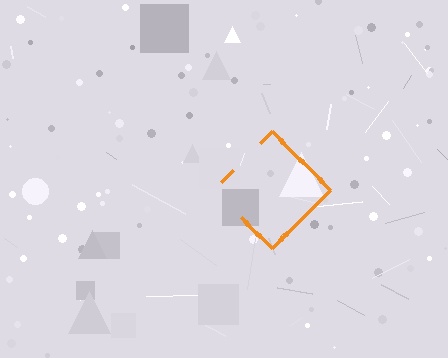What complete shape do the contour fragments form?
The contour fragments form a diamond.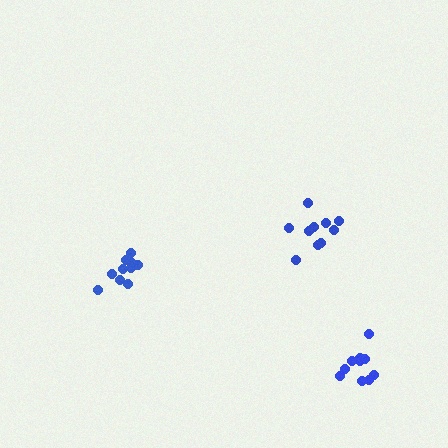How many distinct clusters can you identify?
There are 3 distinct clusters.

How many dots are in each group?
Group 1: 10 dots, Group 2: 10 dots, Group 3: 10 dots (30 total).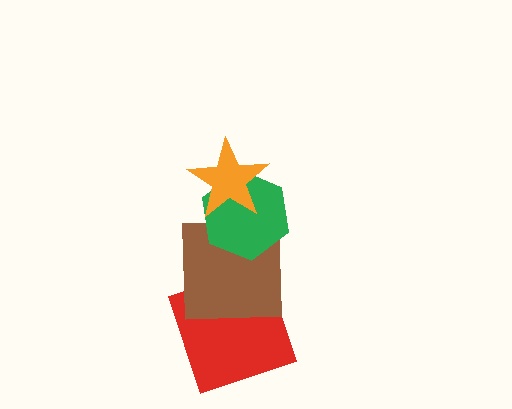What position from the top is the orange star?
The orange star is 1st from the top.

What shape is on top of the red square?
The brown square is on top of the red square.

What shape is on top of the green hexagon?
The orange star is on top of the green hexagon.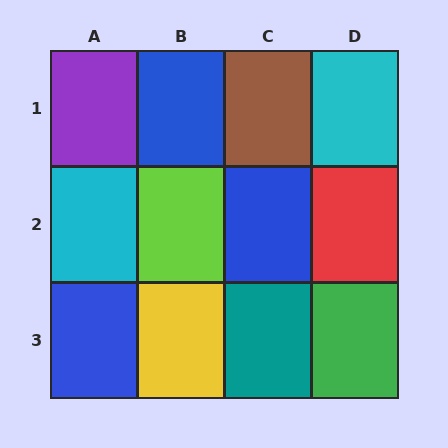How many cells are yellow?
1 cell is yellow.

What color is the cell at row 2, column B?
Lime.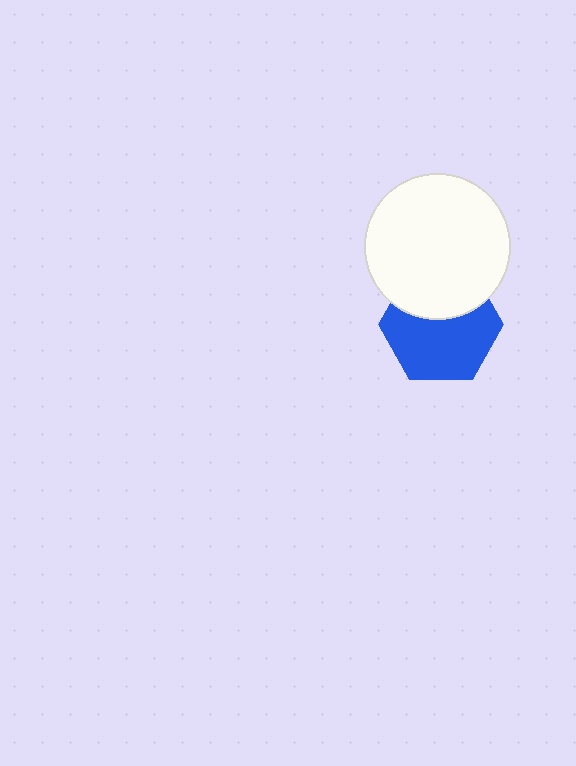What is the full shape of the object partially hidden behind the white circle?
The partially hidden object is a blue hexagon.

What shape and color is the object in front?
The object in front is a white circle.